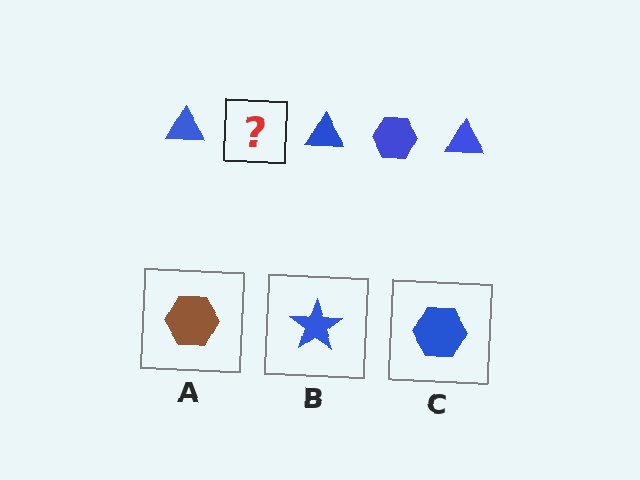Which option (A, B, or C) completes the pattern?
C.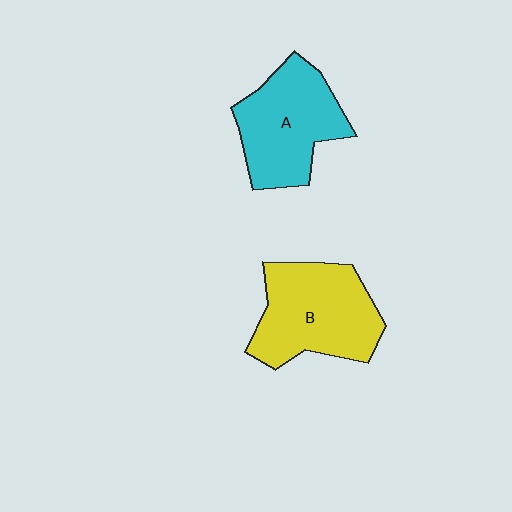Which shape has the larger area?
Shape B (yellow).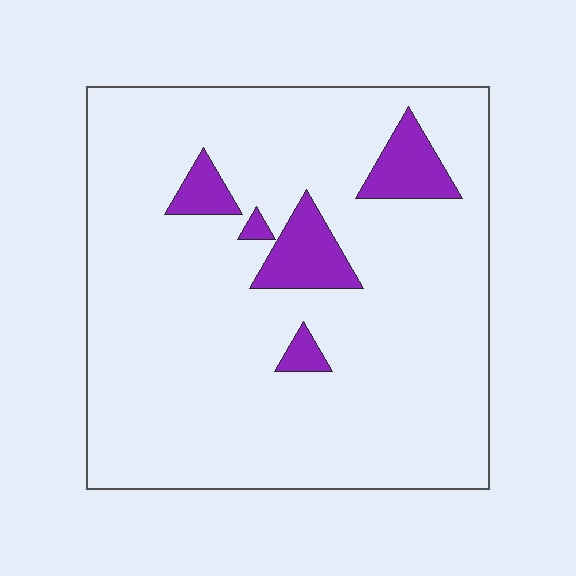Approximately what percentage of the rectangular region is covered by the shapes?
Approximately 10%.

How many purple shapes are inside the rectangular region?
5.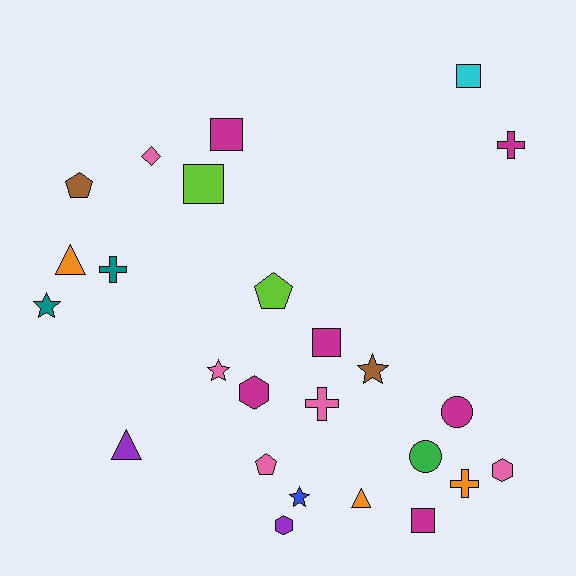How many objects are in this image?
There are 25 objects.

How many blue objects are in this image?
There is 1 blue object.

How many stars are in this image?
There are 4 stars.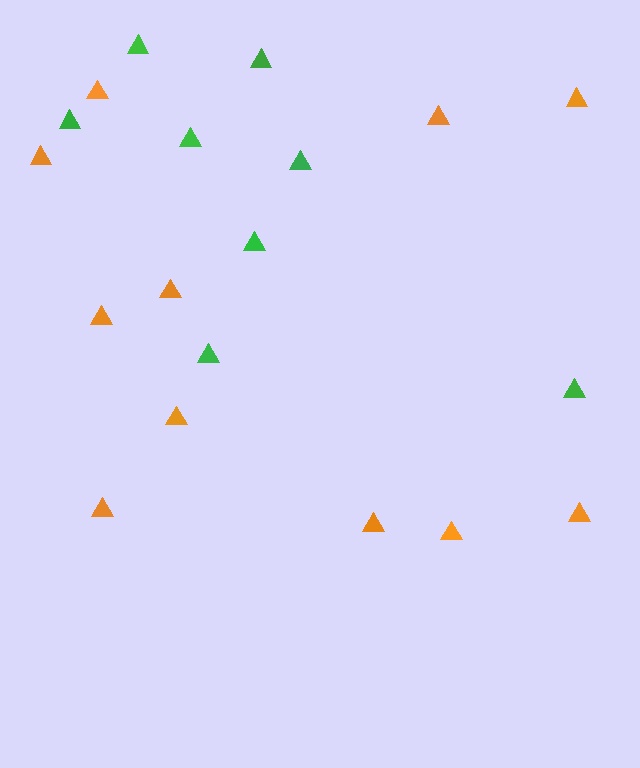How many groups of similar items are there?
There are 2 groups: one group of orange triangles (11) and one group of green triangles (8).